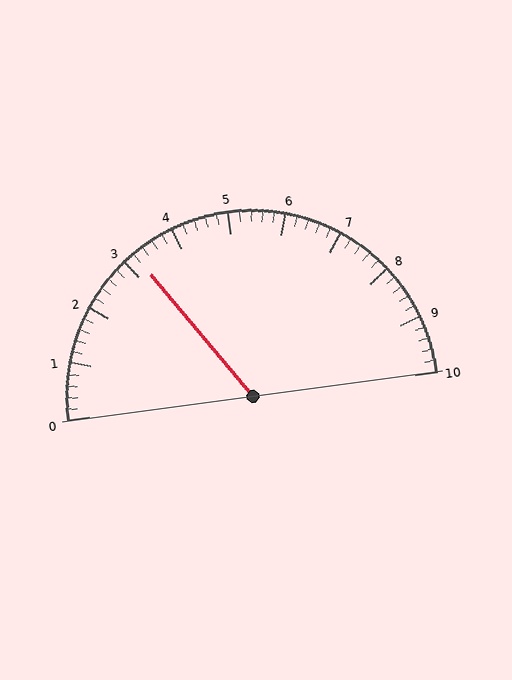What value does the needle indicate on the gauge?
The needle indicates approximately 3.2.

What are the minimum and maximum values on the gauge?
The gauge ranges from 0 to 10.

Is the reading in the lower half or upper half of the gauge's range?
The reading is in the lower half of the range (0 to 10).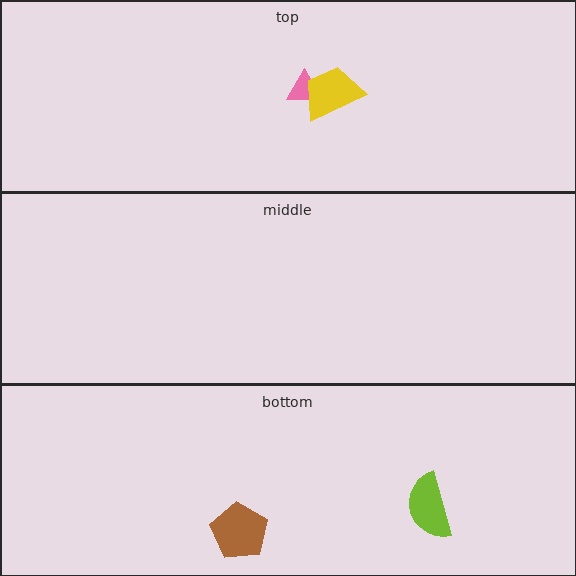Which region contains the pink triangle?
The top region.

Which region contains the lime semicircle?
The bottom region.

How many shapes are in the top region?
2.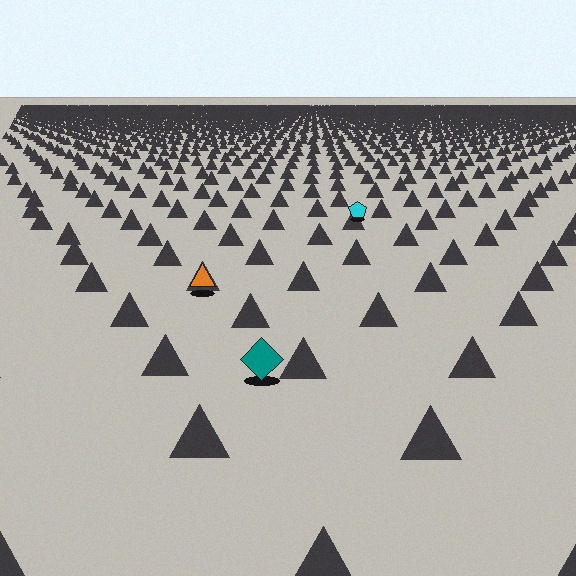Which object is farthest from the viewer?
The cyan pentagon is farthest from the viewer. It appears smaller and the ground texture around it is denser.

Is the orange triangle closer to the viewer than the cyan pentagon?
Yes. The orange triangle is closer — you can tell from the texture gradient: the ground texture is coarser near it.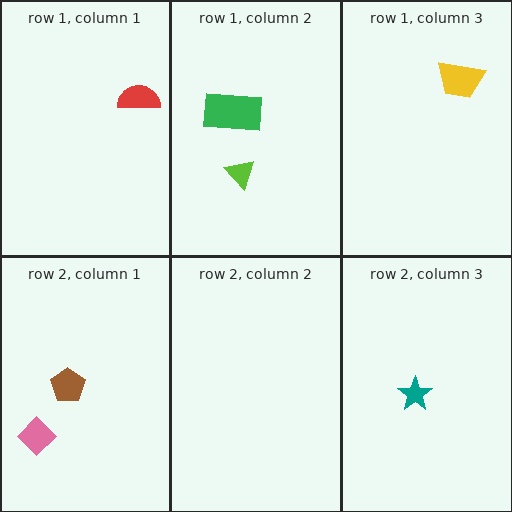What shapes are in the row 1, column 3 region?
The yellow trapezoid.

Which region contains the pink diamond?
The row 2, column 1 region.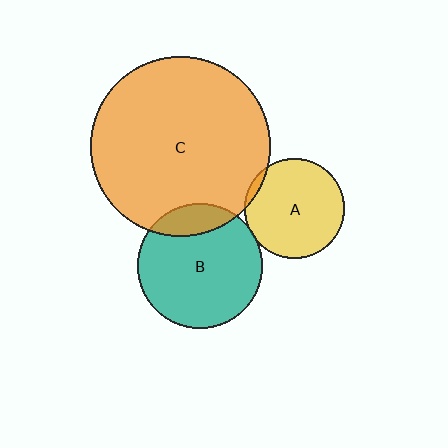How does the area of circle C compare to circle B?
Approximately 2.1 times.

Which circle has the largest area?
Circle C (orange).